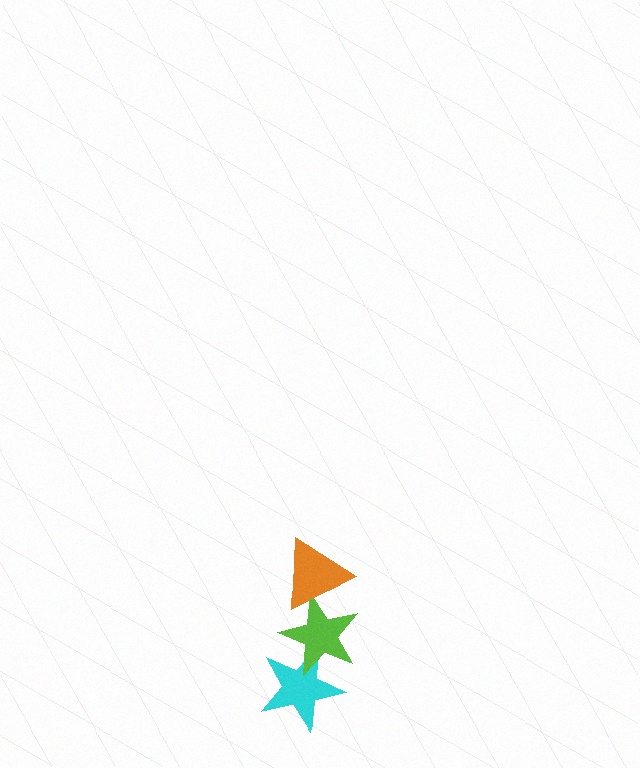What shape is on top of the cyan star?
The lime star is on top of the cyan star.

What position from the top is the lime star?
The lime star is 2nd from the top.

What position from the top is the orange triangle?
The orange triangle is 1st from the top.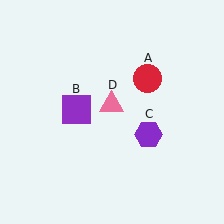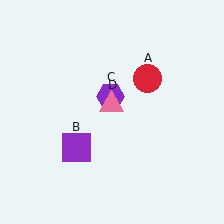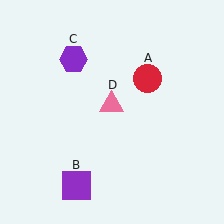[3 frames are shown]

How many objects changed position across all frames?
2 objects changed position: purple square (object B), purple hexagon (object C).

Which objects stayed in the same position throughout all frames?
Red circle (object A) and pink triangle (object D) remained stationary.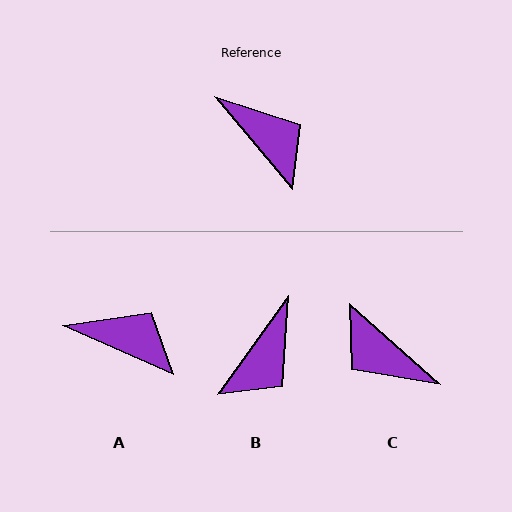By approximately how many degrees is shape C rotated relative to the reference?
Approximately 172 degrees clockwise.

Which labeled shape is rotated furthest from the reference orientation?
C, about 172 degrees away.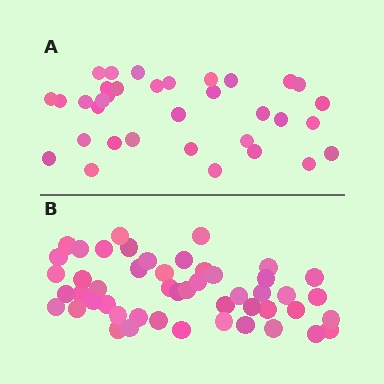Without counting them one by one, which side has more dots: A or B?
Region B (the bottom region) has more dots.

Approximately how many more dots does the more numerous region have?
Region B has approximately 15 more dots than region A.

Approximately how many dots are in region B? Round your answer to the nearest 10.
About 50 dots. (The exact count is 49, which rounds to 50.)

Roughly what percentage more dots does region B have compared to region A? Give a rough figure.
About 45% more.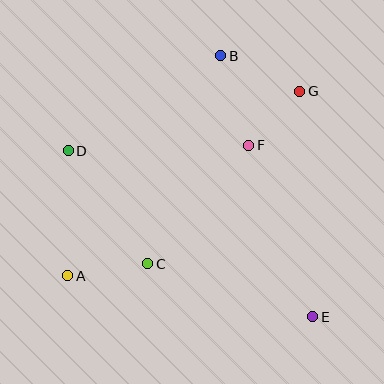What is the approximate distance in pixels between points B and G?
The distance between B and G is approximately 87 pixels.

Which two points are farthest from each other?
Points A and G are farthest from each other.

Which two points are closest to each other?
Points F and G are closest to each other.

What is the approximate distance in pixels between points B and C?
The distance between B and C is approximately 221 pixels.